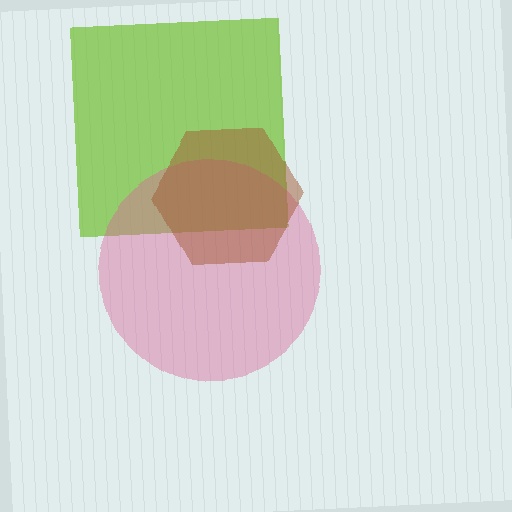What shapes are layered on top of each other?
The layered shapes are: a lime square, a pink circle, a brown hexagon.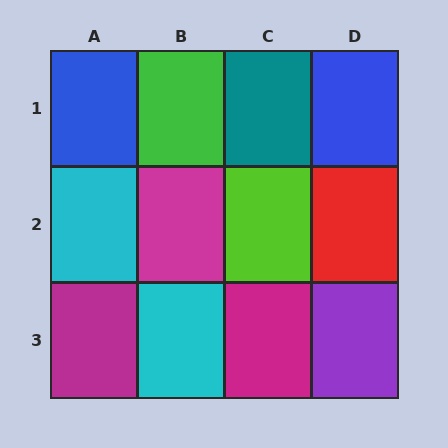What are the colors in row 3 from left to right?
Magenta, cyan, magenta, purple.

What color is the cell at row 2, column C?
Lime.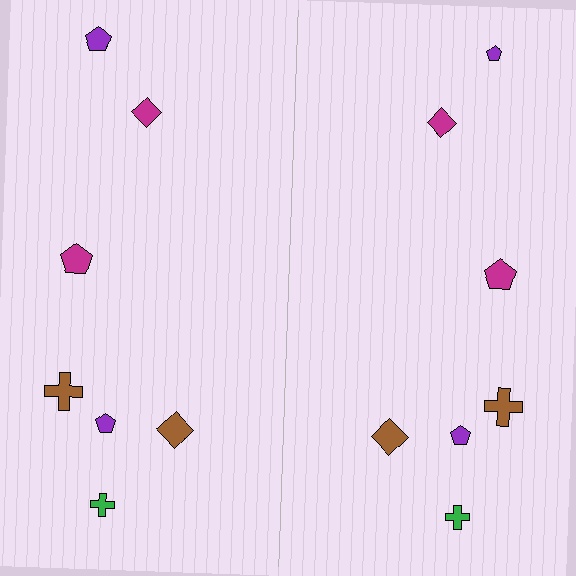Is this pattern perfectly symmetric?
No, the pattern is not perfectly symmetric. The purple pentagon on the right side has a different size than its mirror counterpart.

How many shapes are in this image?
There are 14 shapes in this image.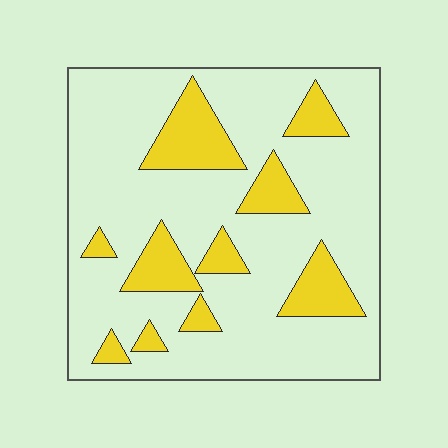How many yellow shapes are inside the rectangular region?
10.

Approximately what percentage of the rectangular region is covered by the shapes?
Approximately 20%.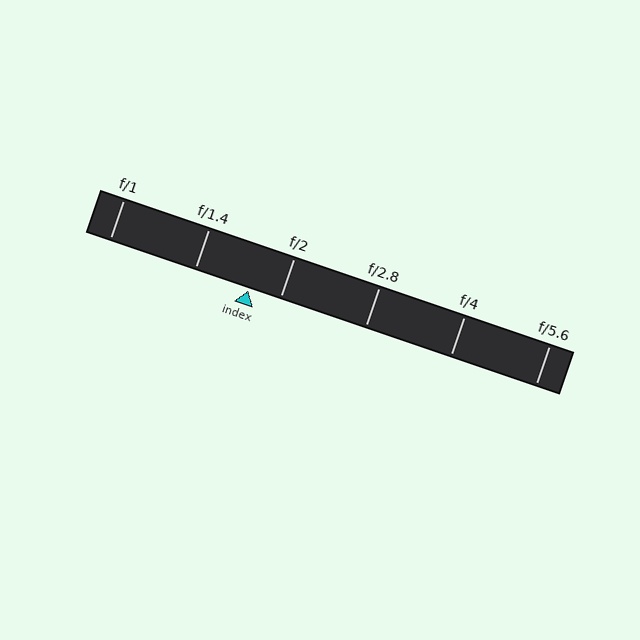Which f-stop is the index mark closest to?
The index mark is closest to f/2.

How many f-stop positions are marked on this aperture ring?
There are 6 f-stop positions marked.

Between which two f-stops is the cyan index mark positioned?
The index mark is between f/1.4 and f/2.